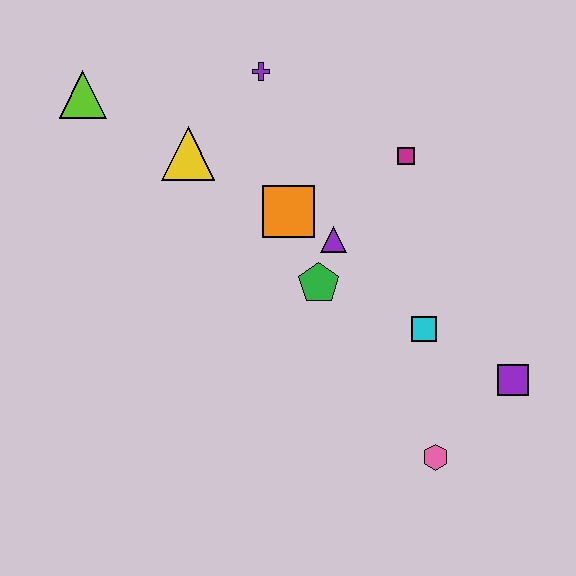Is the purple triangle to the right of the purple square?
No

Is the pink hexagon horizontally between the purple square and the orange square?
Yes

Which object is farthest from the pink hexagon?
The lime triangle is farthest from the pink hexagon.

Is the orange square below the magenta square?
Yes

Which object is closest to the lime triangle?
The yellow triangle is closest to the lime triangle.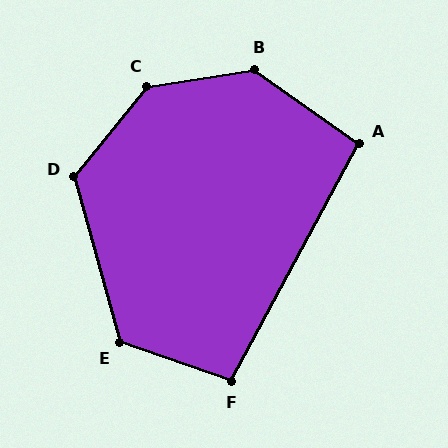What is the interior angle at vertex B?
Approximately 136 degrees (obtuse).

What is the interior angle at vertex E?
Approximately 125 degrees (obtuse).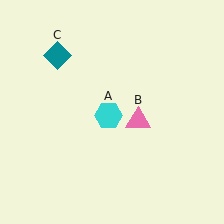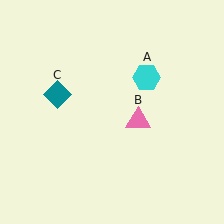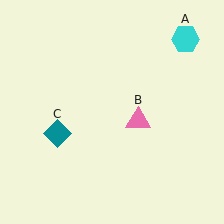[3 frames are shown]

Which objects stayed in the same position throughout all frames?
Pink triangle (object B) remained stationary.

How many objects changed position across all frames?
2 objects changed position: cyan hexagon (object A), teal diamond (object C).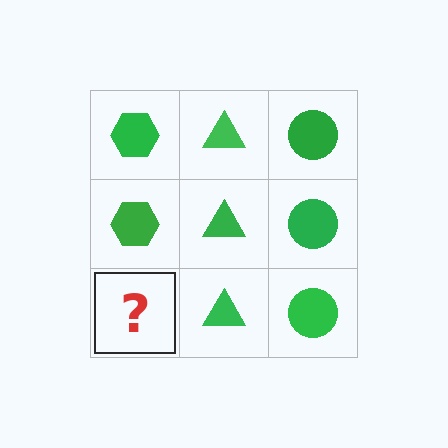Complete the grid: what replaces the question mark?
The question mark should be replaced with a green hexagon.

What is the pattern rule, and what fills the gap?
The rule is that each column has a consistent shape. The gap should be filled with a green hexagon.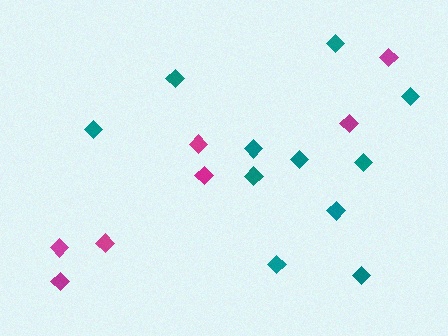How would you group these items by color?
There are 2 groups: one group of teal diamonds (11) and one group of magenta diamonds (7).